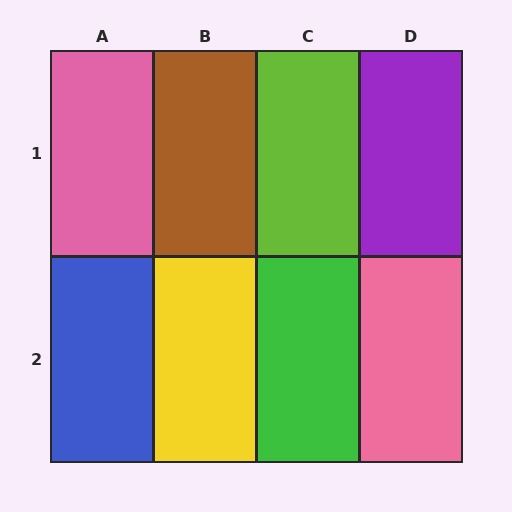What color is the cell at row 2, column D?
Pink.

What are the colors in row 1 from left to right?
Pink, brown, lime, purple.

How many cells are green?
1 cell is green.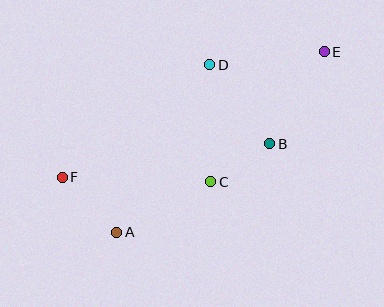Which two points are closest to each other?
Points B and C are closest to each other.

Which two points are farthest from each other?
Points E and F are farthest from each other.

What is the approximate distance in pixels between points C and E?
The distance between C and E is approximately 173 pixels.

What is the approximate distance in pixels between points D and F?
The distance between D and F is approximately 185 pixels.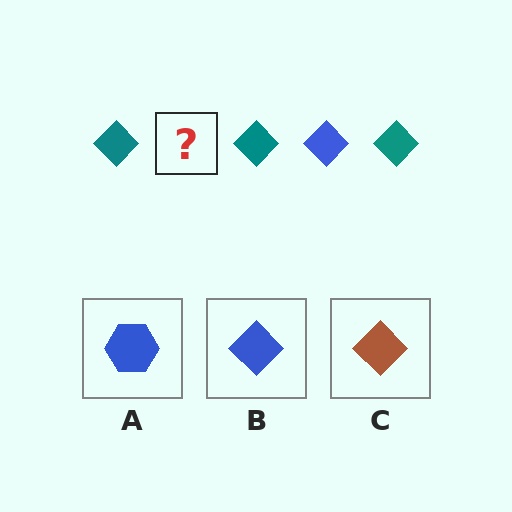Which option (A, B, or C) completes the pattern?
B.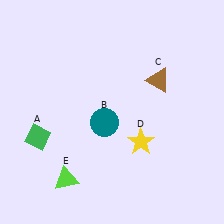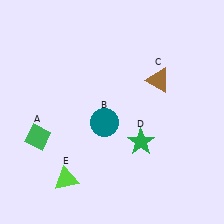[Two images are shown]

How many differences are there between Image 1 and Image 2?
There is 1 difference between the two images.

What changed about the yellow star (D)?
In Image 1, D is yellow. In Image 2, it changed to green.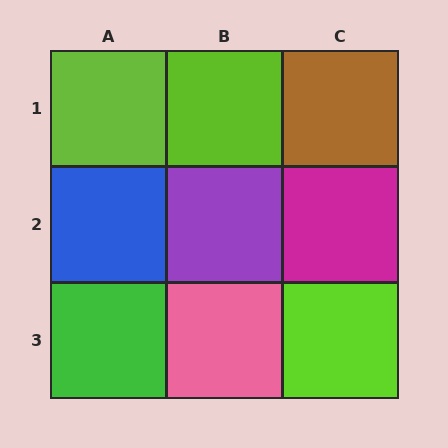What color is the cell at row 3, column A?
Green.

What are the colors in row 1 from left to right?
Lime, lime, brown.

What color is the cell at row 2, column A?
Blue.